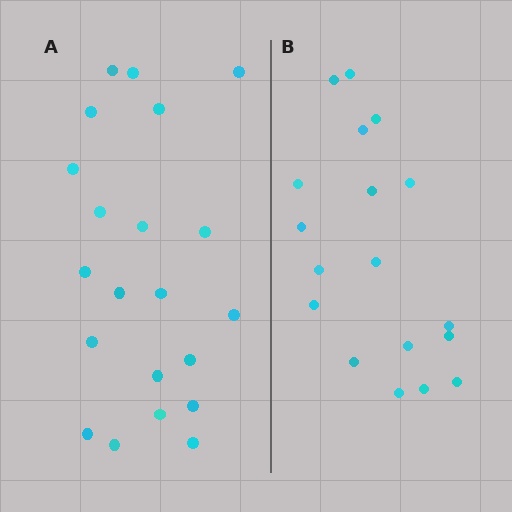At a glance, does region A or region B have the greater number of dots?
Region A (the left region) has more dots.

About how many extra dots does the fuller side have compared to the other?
Region A has just a few more — roughly 2 or 3 more dots than region B.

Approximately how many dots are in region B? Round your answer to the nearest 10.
About 20 dots. (The exact count is 18, which rounds to 20.)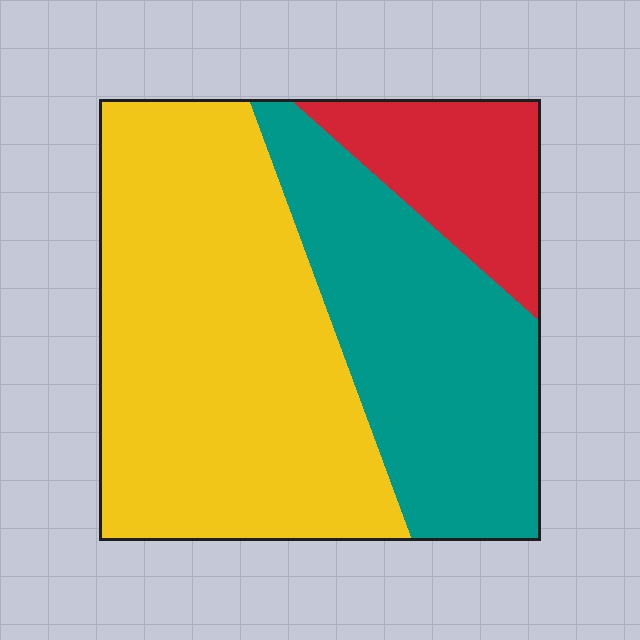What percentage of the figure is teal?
Teal covers roughly 35% of the figure.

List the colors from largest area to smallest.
From largest to smallest: yellow, teal, red.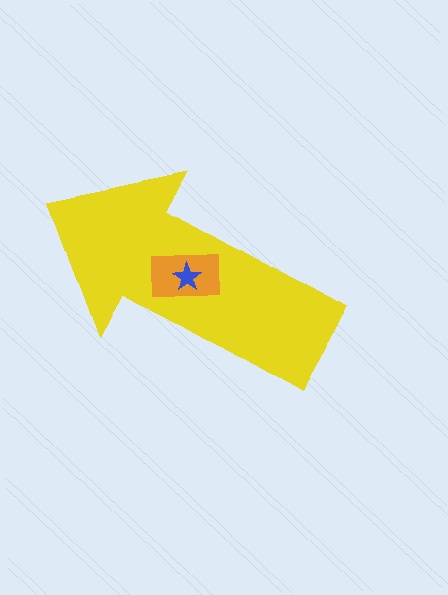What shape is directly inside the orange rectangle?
The blue star.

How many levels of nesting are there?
3.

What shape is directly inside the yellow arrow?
The orange rectangle.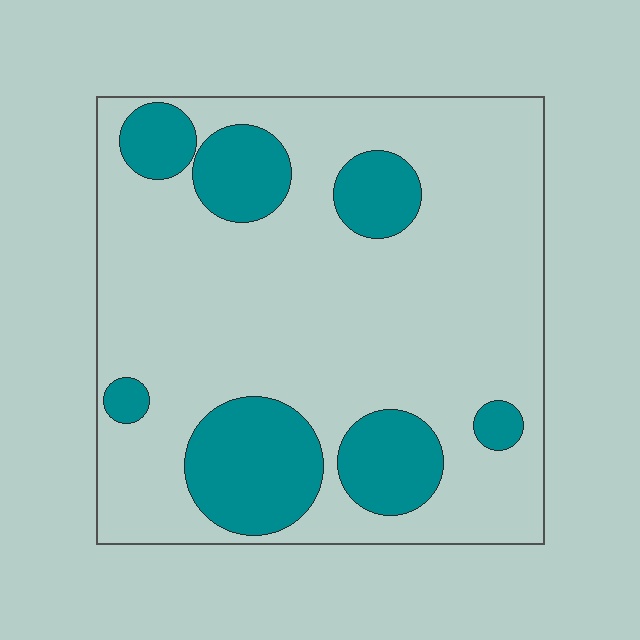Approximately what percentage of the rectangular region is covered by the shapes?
Approximately 25%.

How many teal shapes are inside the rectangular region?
7.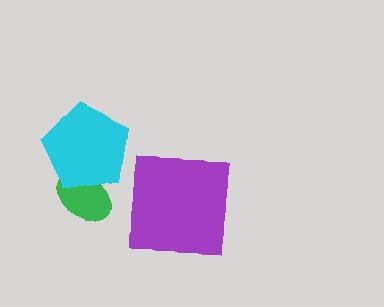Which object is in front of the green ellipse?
The cyan pentagon is in front of the green ellipse.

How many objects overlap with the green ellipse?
1 object overlaps with the green ellipse.